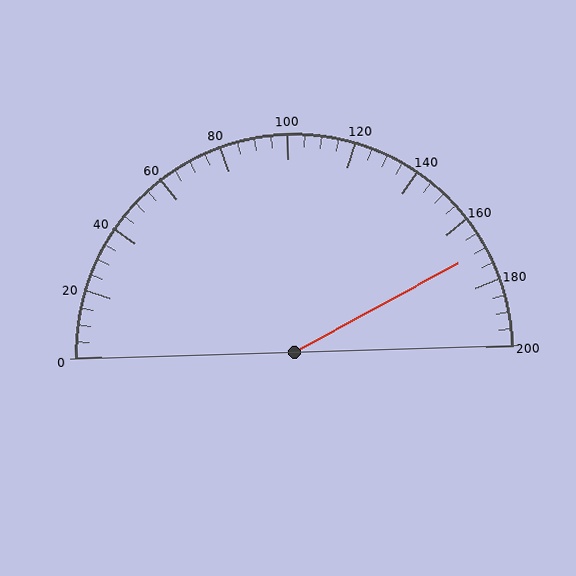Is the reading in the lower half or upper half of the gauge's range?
The reading is in the upper half of the range (0 to 200).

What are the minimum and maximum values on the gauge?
The gauge ranges from 0 to 200.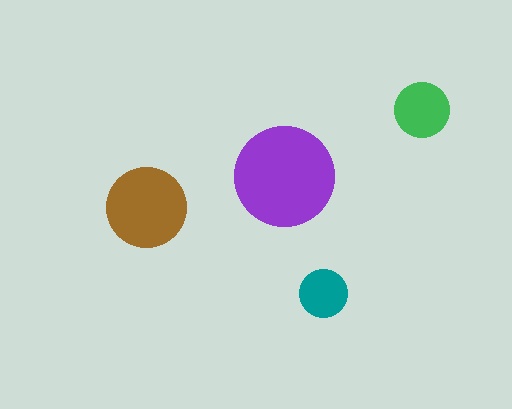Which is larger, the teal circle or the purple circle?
The purple one.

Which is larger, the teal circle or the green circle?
The green one.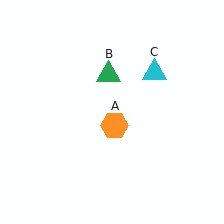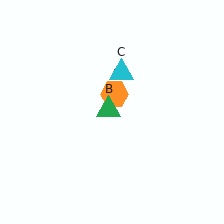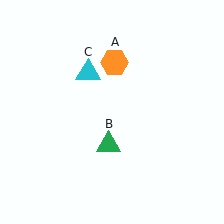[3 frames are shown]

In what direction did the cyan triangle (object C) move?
The cyan triangle (object C) moved left.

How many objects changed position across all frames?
3 objects changed position: orange hexagon (object A), green triangle (object B), cyan triangle (object C).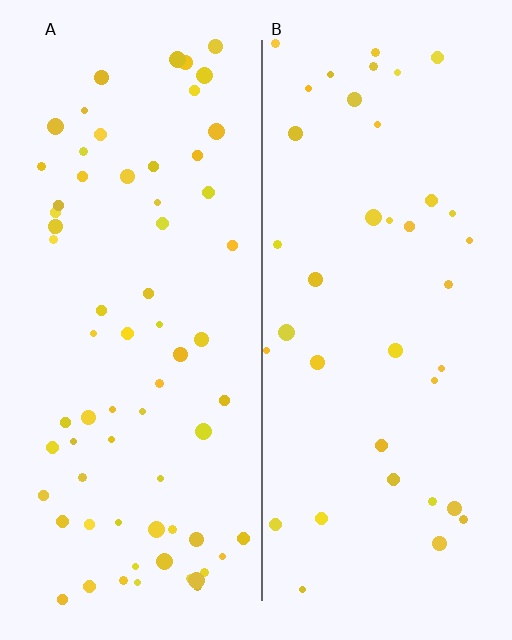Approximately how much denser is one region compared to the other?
Approximately 1.8× — region A over region B.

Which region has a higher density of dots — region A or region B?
A (the left).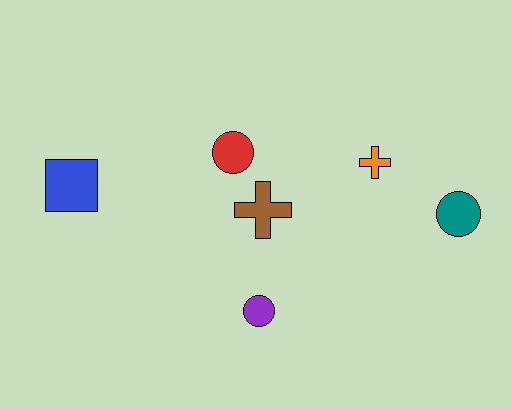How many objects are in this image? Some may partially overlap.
There are 6 objects.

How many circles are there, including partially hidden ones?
There are 3 circles.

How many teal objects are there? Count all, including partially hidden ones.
There is 1 teal object.